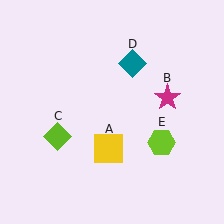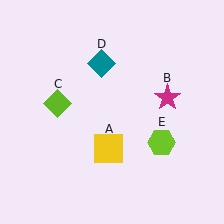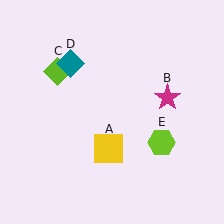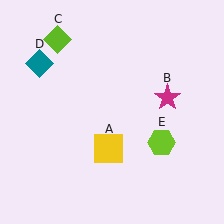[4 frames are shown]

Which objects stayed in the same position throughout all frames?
Yellow square (object A) and magenta star (object B) and lime hexagon (object E) remained stationary.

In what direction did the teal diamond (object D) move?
The teal diamond (object D) moved left.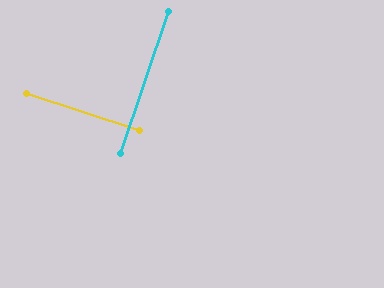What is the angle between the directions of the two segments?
Approximately 89 degrees.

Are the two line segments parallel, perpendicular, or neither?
Perpendicular — they meet at approximately 89°.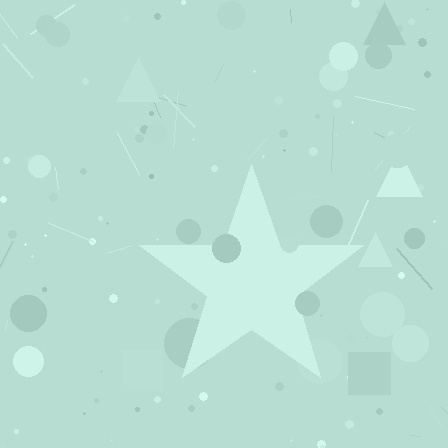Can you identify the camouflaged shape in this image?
The camouflaged shape is a star.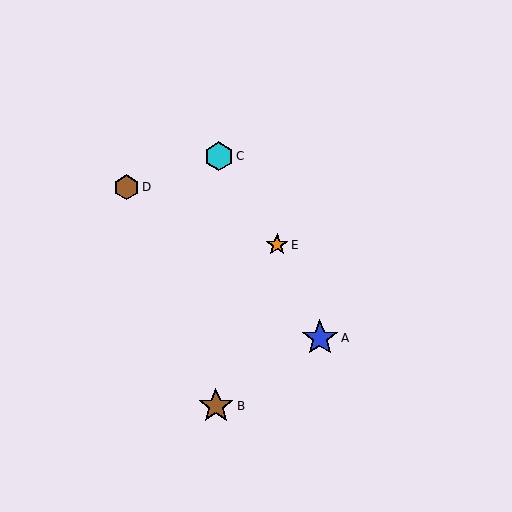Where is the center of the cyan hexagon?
The center of the cyan hexagon is at (219, 156).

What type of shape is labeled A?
Shape A is a blue star.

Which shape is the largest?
The blue star (labeled A) is the largest.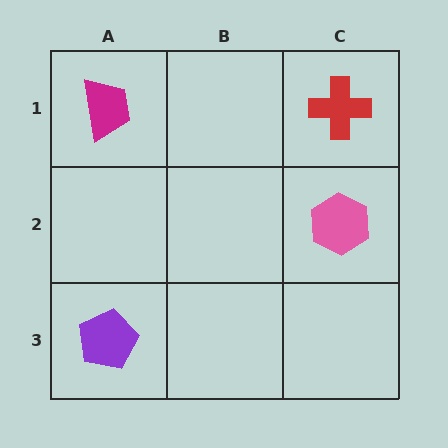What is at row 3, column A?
A purple pentagon.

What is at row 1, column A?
A magenta trapezoid.